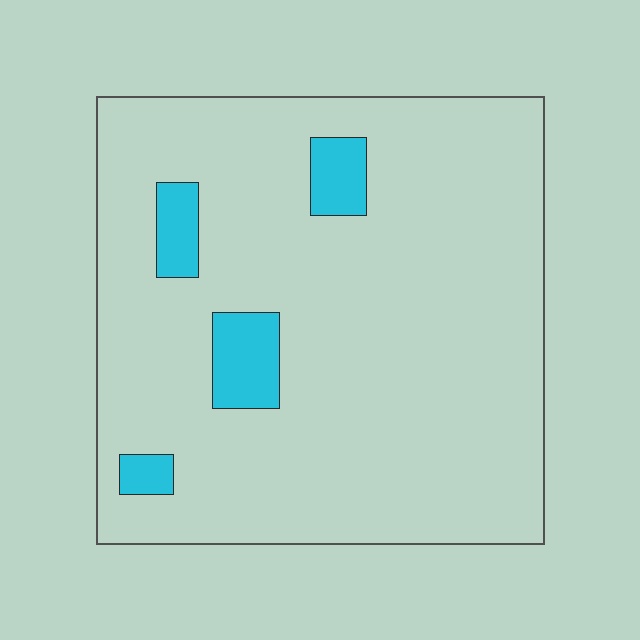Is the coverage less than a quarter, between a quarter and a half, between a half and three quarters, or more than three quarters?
Less than a quarter.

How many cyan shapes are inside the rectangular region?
4.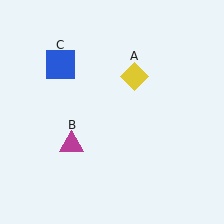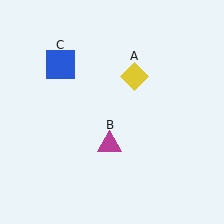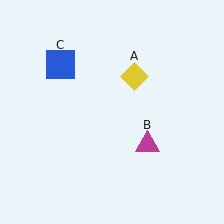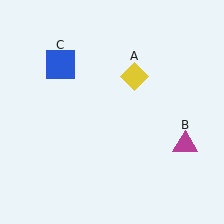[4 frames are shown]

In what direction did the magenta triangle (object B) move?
The magenta triangle (object B) moved right.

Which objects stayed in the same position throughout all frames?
Yellow diamond (object A) and blue square (object C) remained stationary.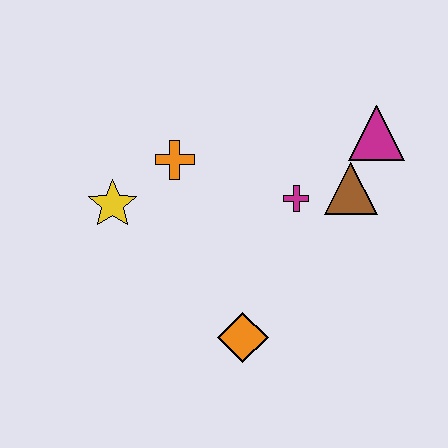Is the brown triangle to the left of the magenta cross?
No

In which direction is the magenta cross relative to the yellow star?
The magenta cross is to the right of the yellow star.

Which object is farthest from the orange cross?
The magenta triangle is farthest from the orange cross.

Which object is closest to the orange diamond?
The magenta cross is closest to the orange diamond.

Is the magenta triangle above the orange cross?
Yes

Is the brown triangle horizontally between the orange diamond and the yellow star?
No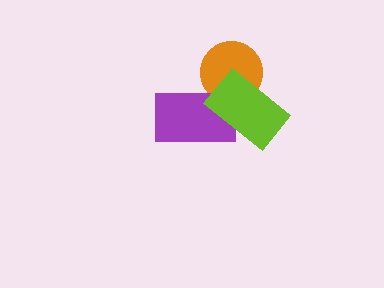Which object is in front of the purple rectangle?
The lime rectangle is in front of the purple rectangle.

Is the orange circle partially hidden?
Yes, it is partially covered by another shape.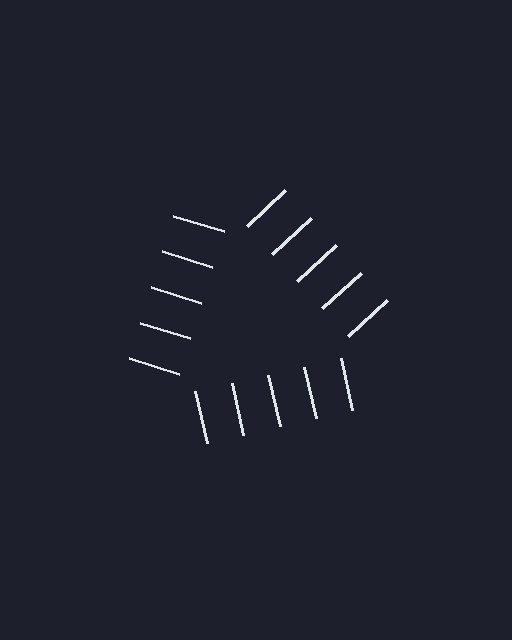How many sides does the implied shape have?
3 sides — the line-ends trace a triangle.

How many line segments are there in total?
15 — 5 along each of the 3 edges.